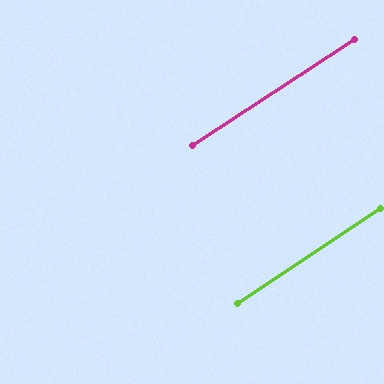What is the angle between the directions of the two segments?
Approximately 0 degrees.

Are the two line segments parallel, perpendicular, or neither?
Parallel — their directions differ by only 0.3°.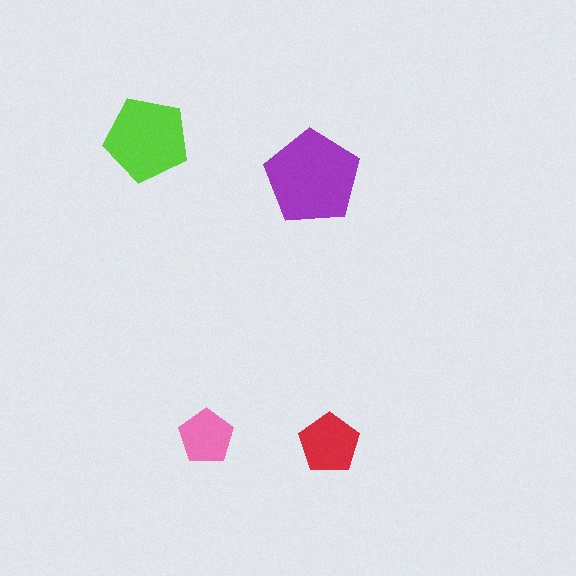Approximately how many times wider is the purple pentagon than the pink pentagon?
About 1.5 times wider.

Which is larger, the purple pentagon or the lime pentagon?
The purple one.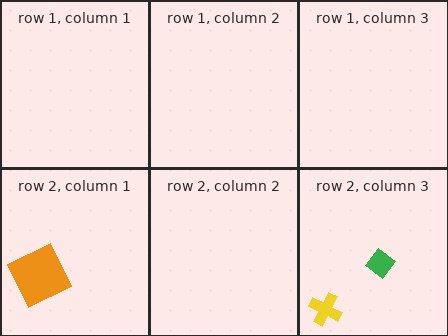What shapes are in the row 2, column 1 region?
The orange square.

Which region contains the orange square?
The row 2, column 1 region.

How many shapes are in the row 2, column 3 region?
2.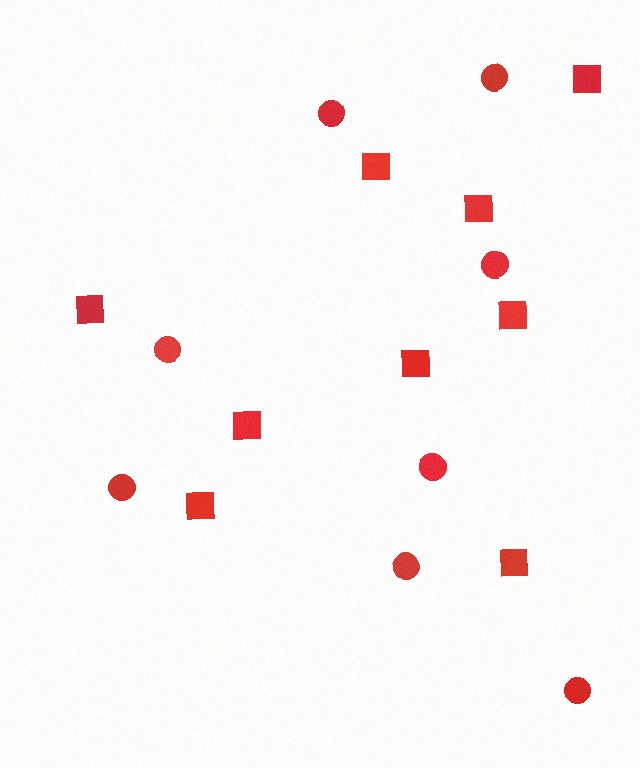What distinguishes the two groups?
There are 2 groups: one group of circles (8) and one group of squares (9).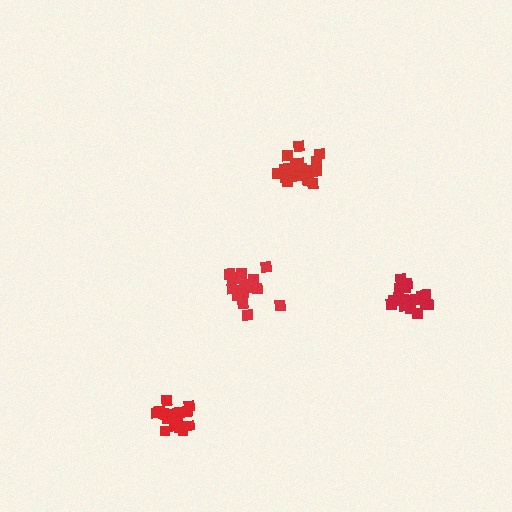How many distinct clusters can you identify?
There are 4 distinct clusters.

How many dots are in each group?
Group 1: 21 dots, Group 2: 19 dots, Group 3: 16 dots, Group 4: 17 dots (73 total).